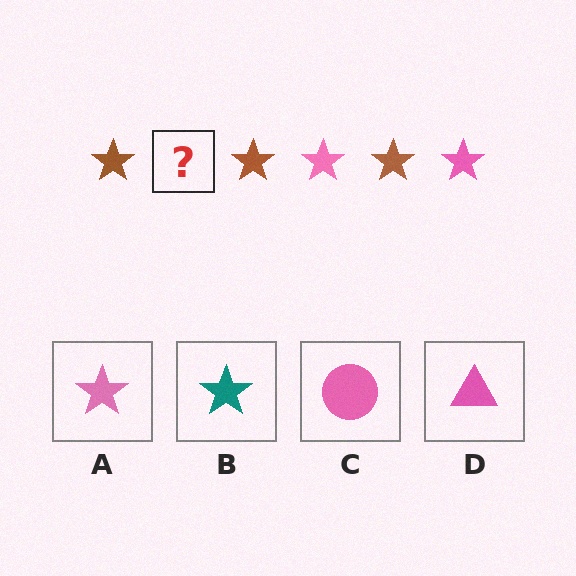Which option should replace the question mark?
Option A.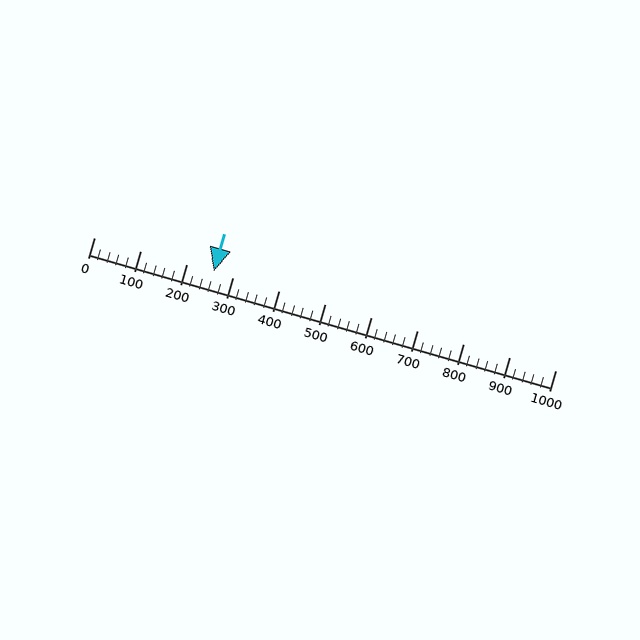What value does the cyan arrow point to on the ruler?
The cyan arrow points to approximately 260.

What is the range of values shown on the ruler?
The ruler shows values from 0 to 1000.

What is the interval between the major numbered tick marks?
The major tick marks are spaced 100 units apart.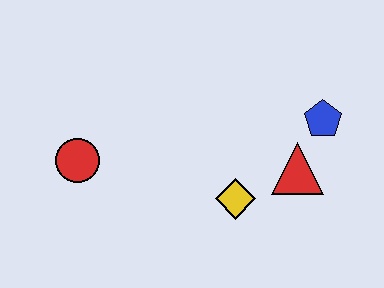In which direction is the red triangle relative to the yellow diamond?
The red triangle is to the right of the yellow diamond.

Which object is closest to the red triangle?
The blue pentagon is closest to the red triangle.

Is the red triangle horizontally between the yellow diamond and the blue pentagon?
Yes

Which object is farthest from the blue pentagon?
The red circle is farthest from the blue pentagon.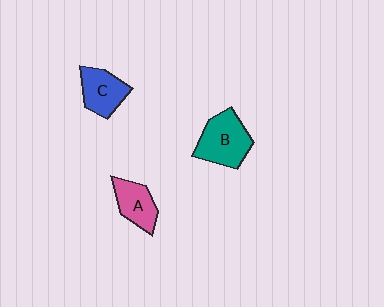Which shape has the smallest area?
Shape A (pink).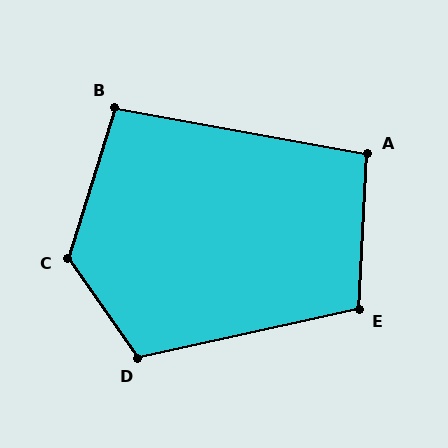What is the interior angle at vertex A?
Approximately 97 degrees (obtuse).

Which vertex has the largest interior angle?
C, at approximately 128 degrees.